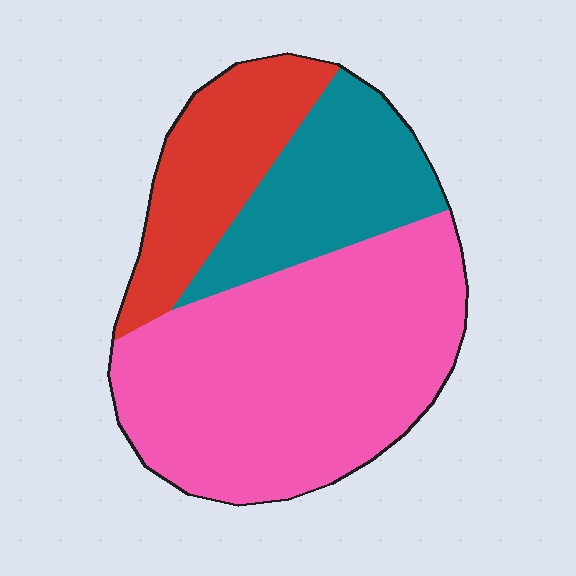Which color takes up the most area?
Pink, at roughly 55%.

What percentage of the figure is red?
Red takes up about one fifth (1/5) of the figure.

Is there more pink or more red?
Pink.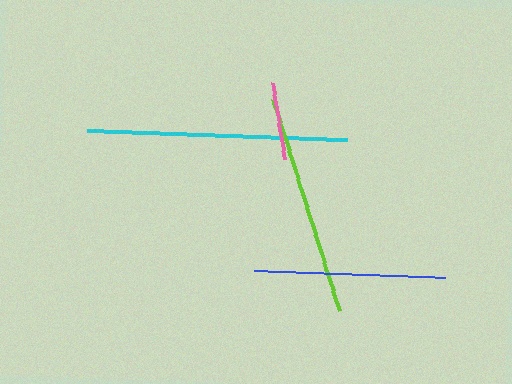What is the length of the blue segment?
The blue segment is approximately 191 pixels long.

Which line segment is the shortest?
The pink line is the shortest at approximately 78 pixels.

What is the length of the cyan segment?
The cyan segment is approximately 259 pixels long.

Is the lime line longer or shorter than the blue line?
The lime line is longer than the blue line.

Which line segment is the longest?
The cyan line is the longest at approximately 259 pixels.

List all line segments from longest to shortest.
From longest to shortest: cyan, lime, blue, pink.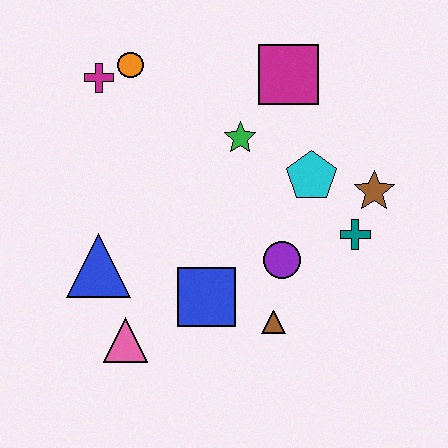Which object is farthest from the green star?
The pink triangle is farthest from the green star.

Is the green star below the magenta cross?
Yes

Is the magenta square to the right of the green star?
Yes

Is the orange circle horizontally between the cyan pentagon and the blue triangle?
Yes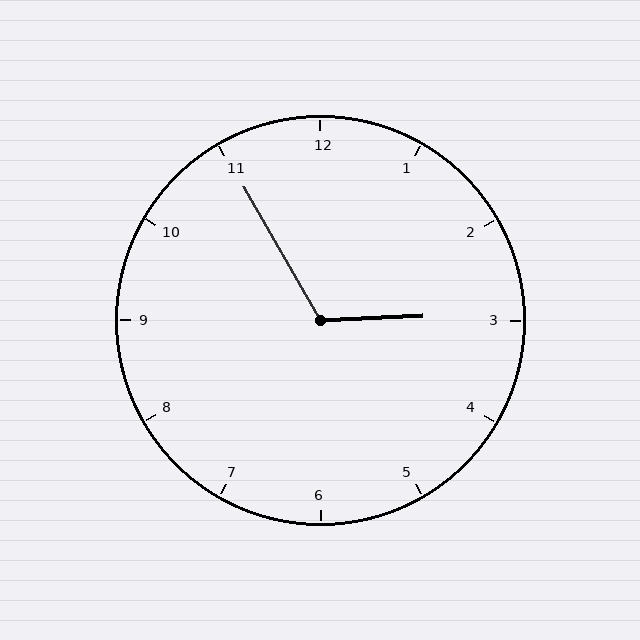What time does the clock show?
2:55.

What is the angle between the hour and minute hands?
Approximately 118 degrees.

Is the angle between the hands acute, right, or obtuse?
It is obtuse.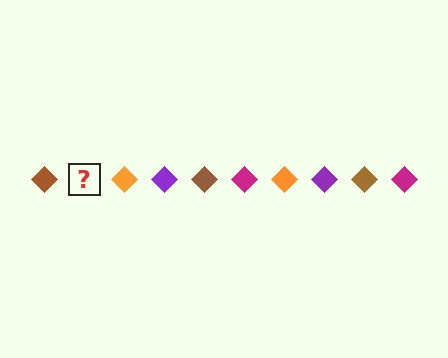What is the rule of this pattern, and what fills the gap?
The rule is that the pattern cycles through brown, magenta, orange, purple diamonds. The gap should be filled with a magenta diamond.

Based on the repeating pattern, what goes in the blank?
The blank should be a magenta diamond.